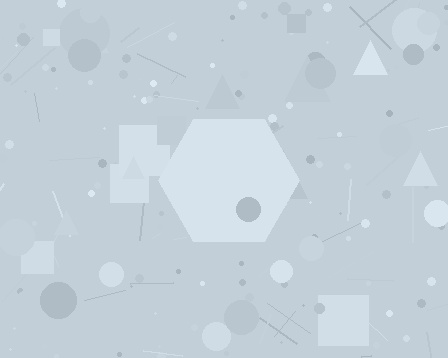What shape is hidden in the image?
A hexagon is hidden in the image.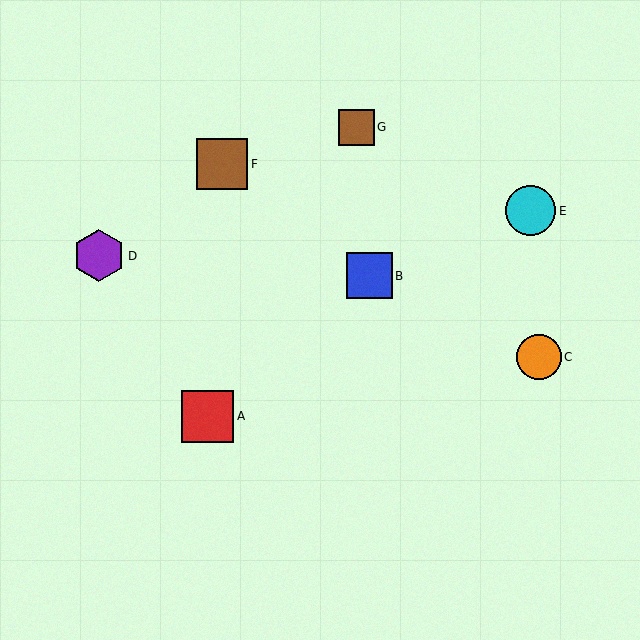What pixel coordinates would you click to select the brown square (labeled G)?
Click at (356, 127) to select the brown square G.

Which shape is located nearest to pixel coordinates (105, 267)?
The purple hexagon (labeled D) at (99, 256) is nearest to that location.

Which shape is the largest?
The red square (labeled A) is the largest.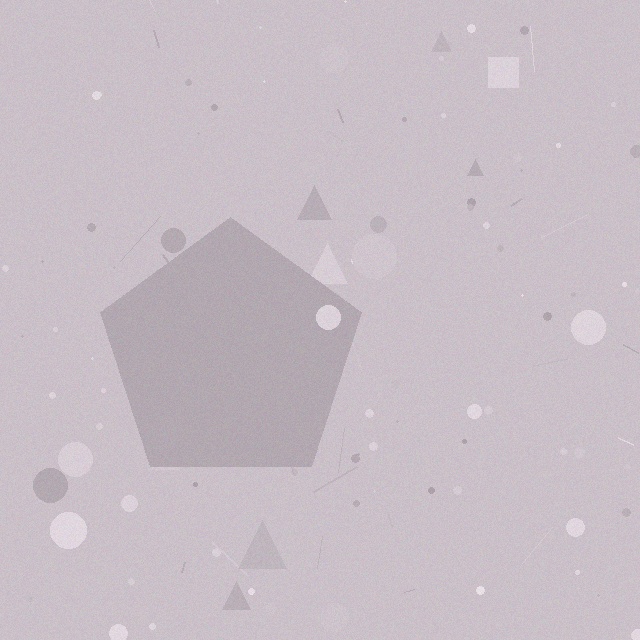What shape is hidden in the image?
A pentagon is hidden in the image.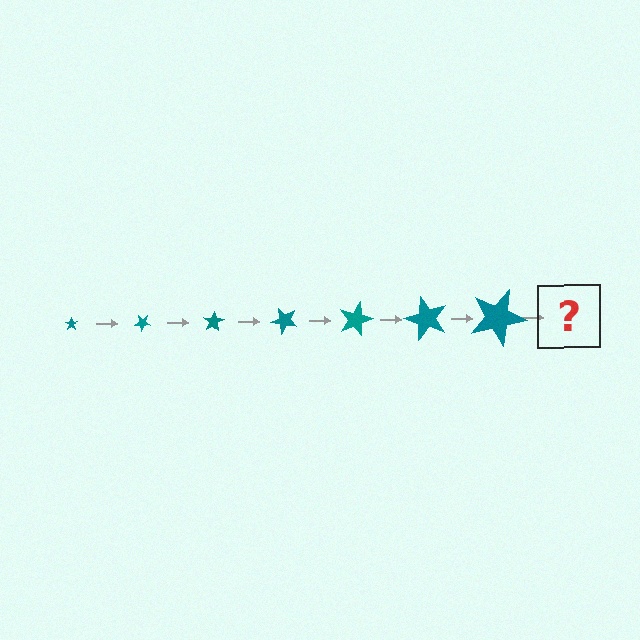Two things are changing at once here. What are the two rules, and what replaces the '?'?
The two rules are that the star grows larger each step and it rotates 40 degrees each step. The '?' should be a star, larger than the previous one and rotated 280 degrees from the start.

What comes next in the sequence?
The next element should be a star, larger than the previous one and rotated 280 degrees from the start.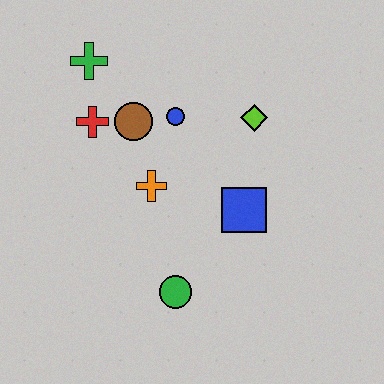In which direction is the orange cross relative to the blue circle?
The orange cross is below the blue circle.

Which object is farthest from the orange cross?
The green cross is farthest from the orange cross.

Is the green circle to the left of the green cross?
No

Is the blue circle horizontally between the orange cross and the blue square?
Yes